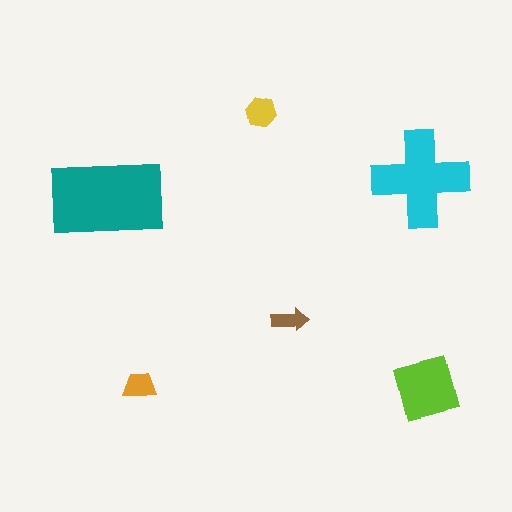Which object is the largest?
The teal rectangle.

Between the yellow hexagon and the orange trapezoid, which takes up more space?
The yellow hexagon.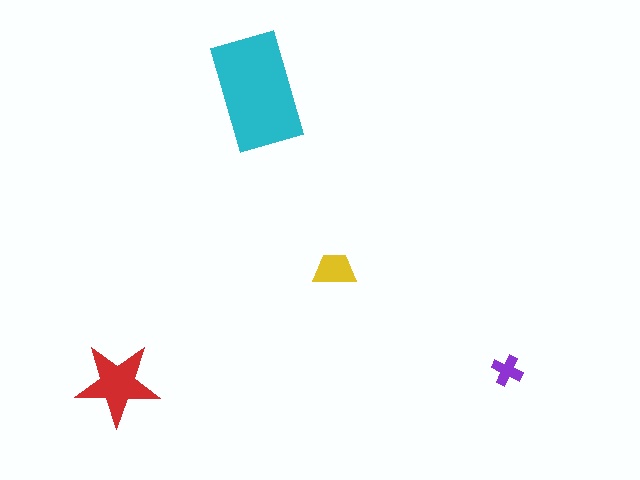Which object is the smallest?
The purple cross.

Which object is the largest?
The cyan rectangle.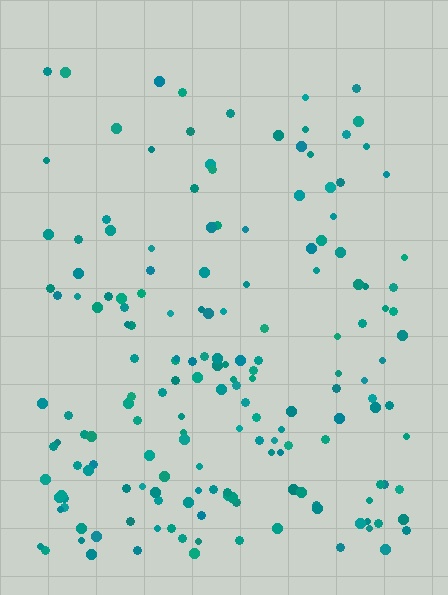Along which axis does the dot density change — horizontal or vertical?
Vertical.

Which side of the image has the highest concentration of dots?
The bottom.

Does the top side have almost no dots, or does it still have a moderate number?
Still a moderate number, just noticeably fewer than the bottom.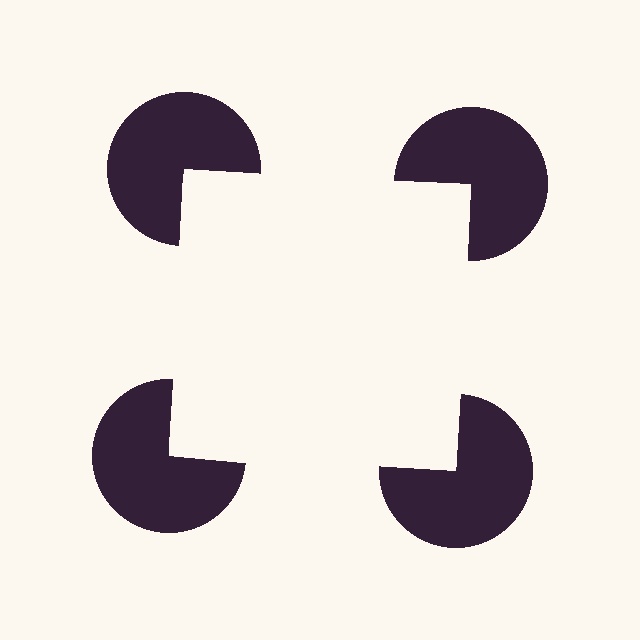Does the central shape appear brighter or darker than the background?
It typically appears slightly brighter than the background, even though no actual brightness change is drawn.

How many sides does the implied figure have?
4 sides.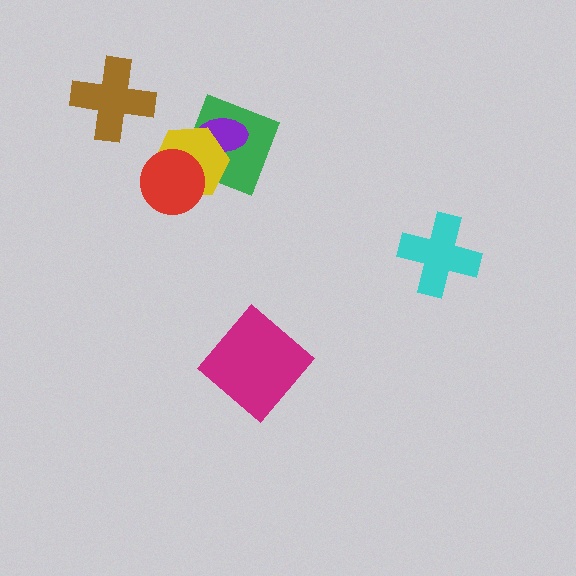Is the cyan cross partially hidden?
No, no other shape covers it.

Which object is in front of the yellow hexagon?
The red circle is in front of the yellow hexagon.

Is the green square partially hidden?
Yes, it is partially covered by another shape.